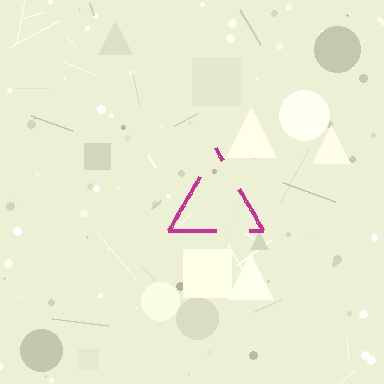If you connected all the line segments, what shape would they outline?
They would outline a triangle.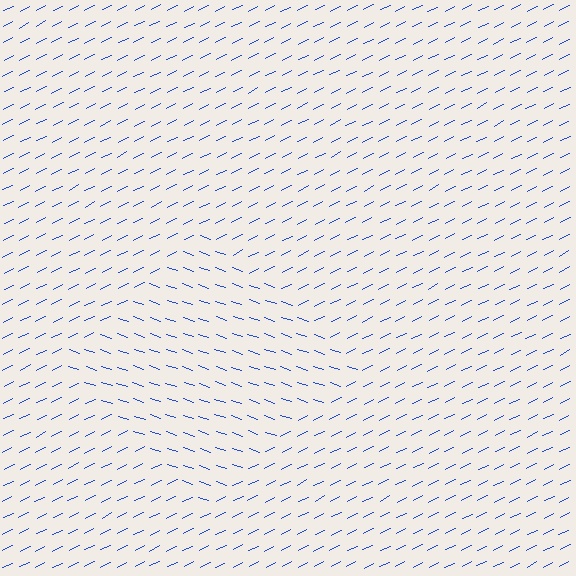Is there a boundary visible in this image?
Yes, there is a texture boundary formed by a change in line orientation.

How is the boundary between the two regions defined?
The boundary is defined purely by a change in line orientation (approximately 45 degrees difference). All lines are the same color and thickness.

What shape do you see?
I see a diamond.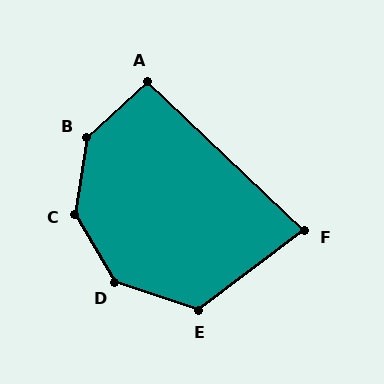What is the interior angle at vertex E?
Approximately 124 degrees (obtuse).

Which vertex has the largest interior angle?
C, at approximately 142 degrees.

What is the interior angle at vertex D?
Approximately 139 degrees (obtuse).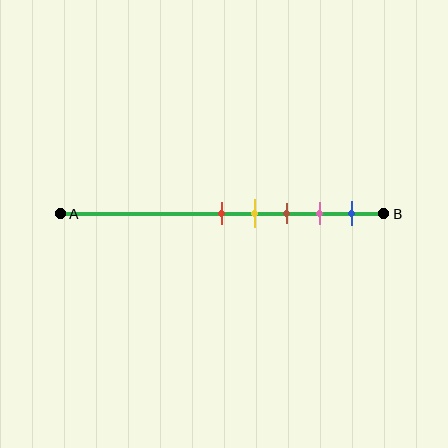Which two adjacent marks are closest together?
The red and yellow marks are the closest adjacent pair.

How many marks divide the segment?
There are 5 marks dividing the segment.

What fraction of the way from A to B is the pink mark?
The pink mark is approximately 80% (0.8) of the way from A to B.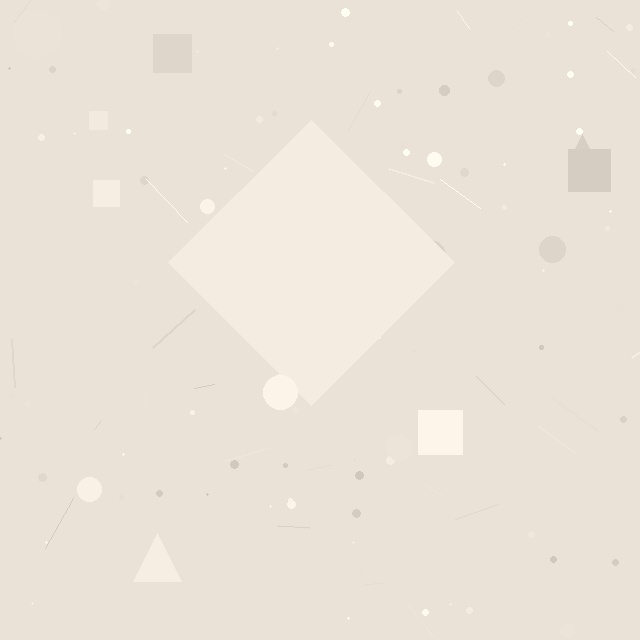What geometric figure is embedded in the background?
A diamond is embedded in the background.